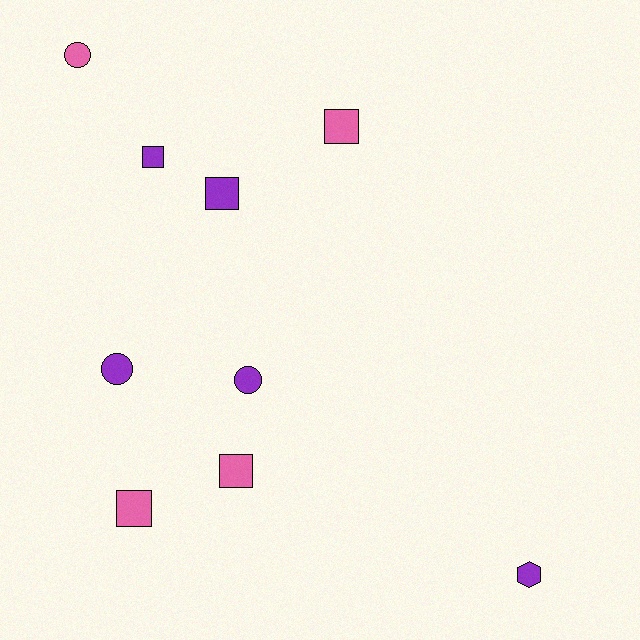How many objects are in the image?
There are 9 objects.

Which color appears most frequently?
Purple, with 5 objects.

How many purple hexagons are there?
There is 1 purple hexagon.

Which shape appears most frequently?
Square, with 5 objects.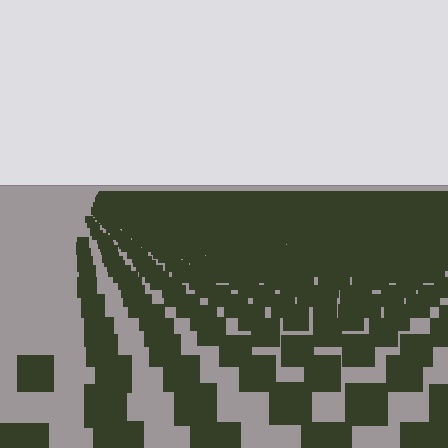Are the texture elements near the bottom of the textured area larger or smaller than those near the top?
Larger. Near the bottom, elements are closer to the viewer and appear at a bigger on-screen size.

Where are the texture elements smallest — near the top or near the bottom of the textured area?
Near the top.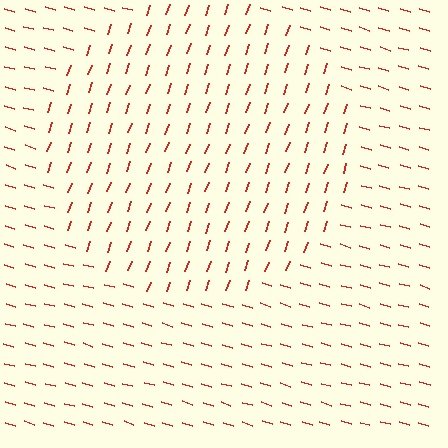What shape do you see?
I see a circle.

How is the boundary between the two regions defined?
The boundary is defined purely by a change in line orientation (approximately 87 degrees difference). All lines are the same color and thickness.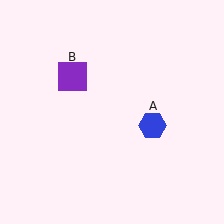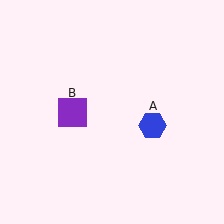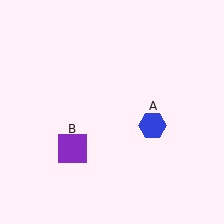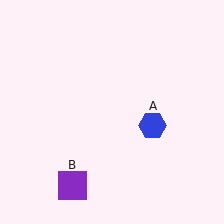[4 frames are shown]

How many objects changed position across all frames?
1 object changed position: purple square (object B).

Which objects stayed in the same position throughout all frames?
Blue hexagon (object A) remained stationary.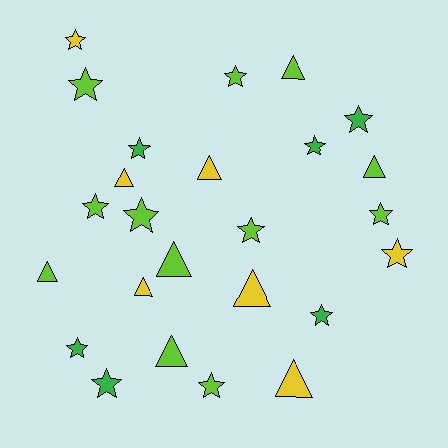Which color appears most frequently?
Lime, with 12 objects.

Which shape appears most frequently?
Star, with 15 objects.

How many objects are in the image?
There are 25 objects.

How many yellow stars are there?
There are 2 yellow stars.